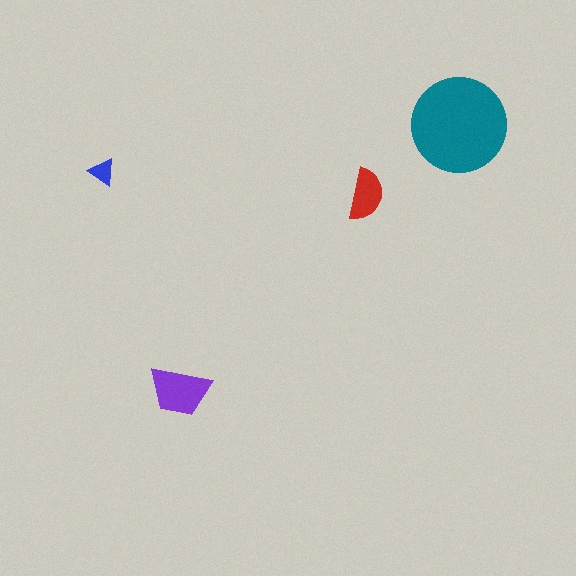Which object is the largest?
The teal circle.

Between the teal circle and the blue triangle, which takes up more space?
The teal circle.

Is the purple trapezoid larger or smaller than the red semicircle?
Larger.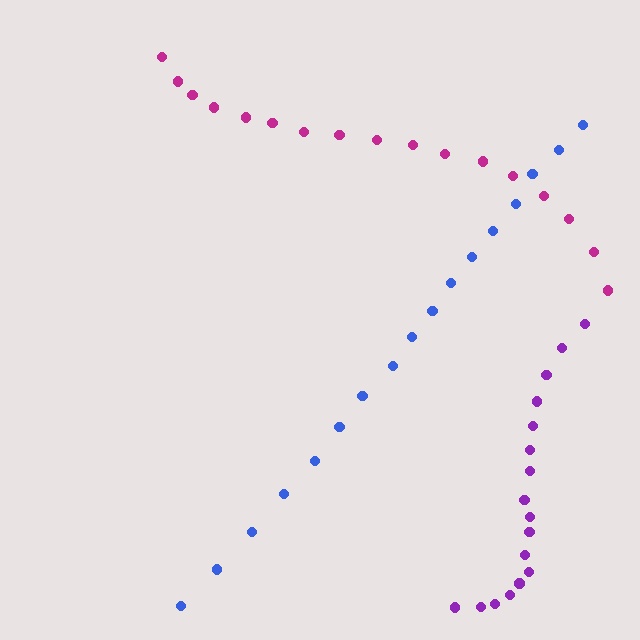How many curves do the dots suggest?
There are 3 distinct paths.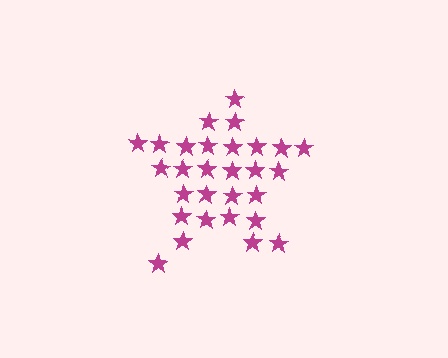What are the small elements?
The small elements are stars.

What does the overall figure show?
The overall figure shows a star.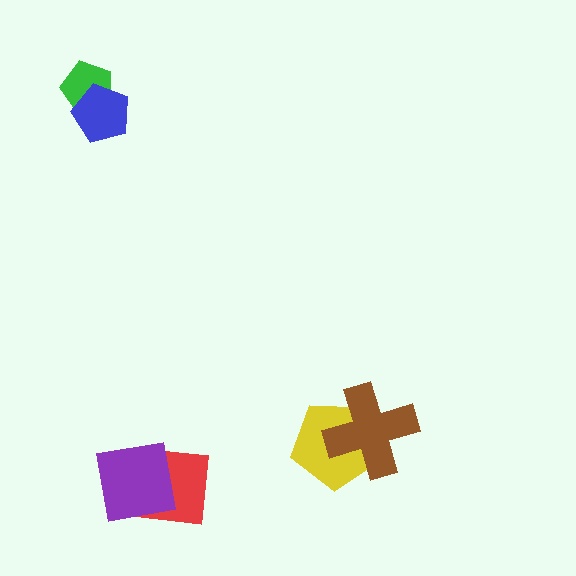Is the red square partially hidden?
Yes, it is partially covered by another shape.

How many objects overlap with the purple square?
1 object overlaps with the purple square.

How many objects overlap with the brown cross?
1 object overlaps with the brown cross.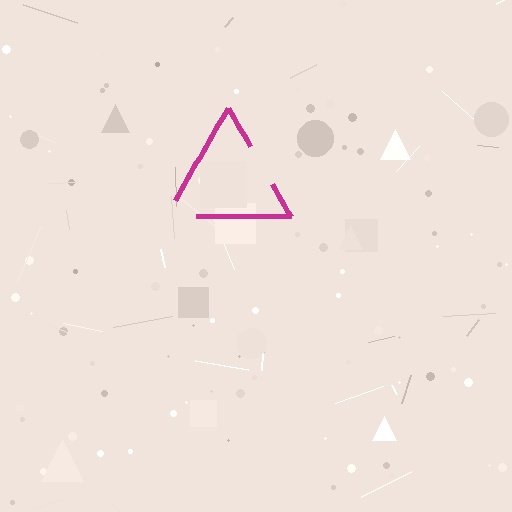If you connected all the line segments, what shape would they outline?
They would outline a triangle.